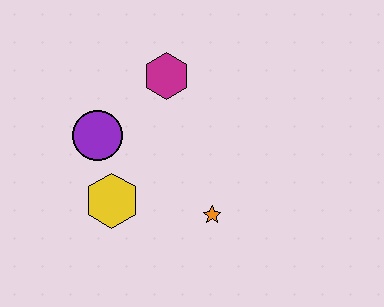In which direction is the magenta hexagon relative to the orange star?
The magenta hexagon is above the orange star.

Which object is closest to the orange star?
The yellow hexagon is closest to the orange star.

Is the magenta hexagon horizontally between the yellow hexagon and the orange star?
Yes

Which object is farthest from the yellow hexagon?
The magenta hexagon is farthest from the yellow hexagon.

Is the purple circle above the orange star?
Yes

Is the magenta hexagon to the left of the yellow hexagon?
No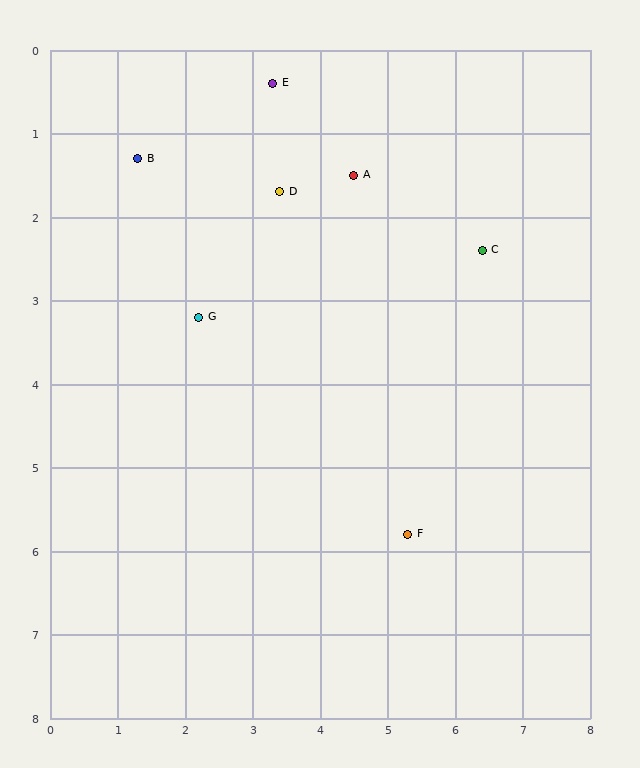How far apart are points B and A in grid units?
Points B and A are about 3.2 grid units apart.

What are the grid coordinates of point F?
Point F is at approximately (5.3, 5.8).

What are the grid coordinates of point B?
Point B is at approximately (1.3, 1.3).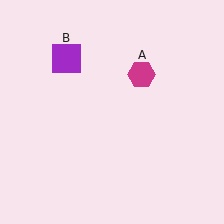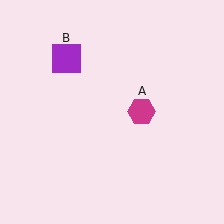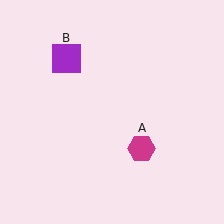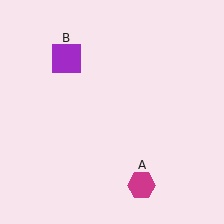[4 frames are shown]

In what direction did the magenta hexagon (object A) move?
The magenta hexagon (object A) moved down.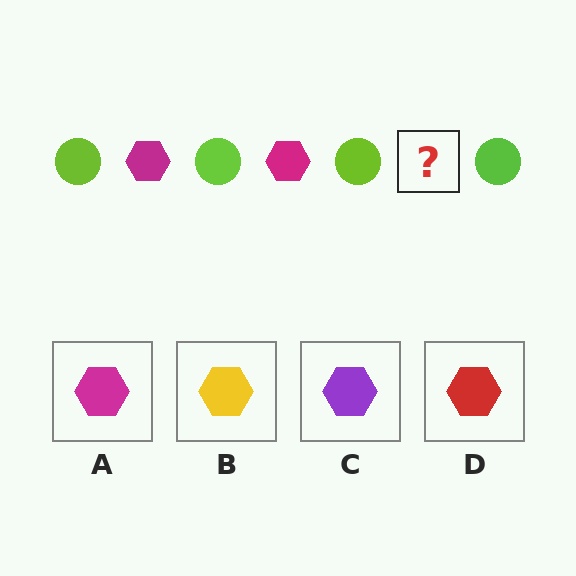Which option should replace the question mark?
Option A.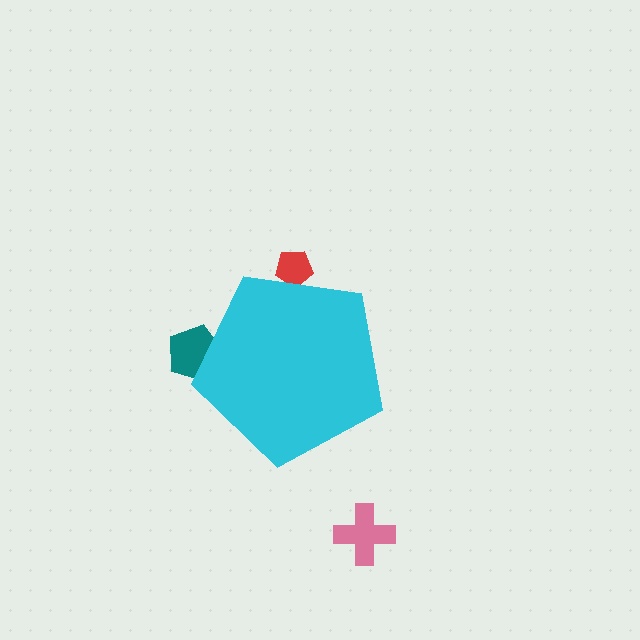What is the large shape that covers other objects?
A cyan pentagon.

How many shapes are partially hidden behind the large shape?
2 shapes are partially hidden.